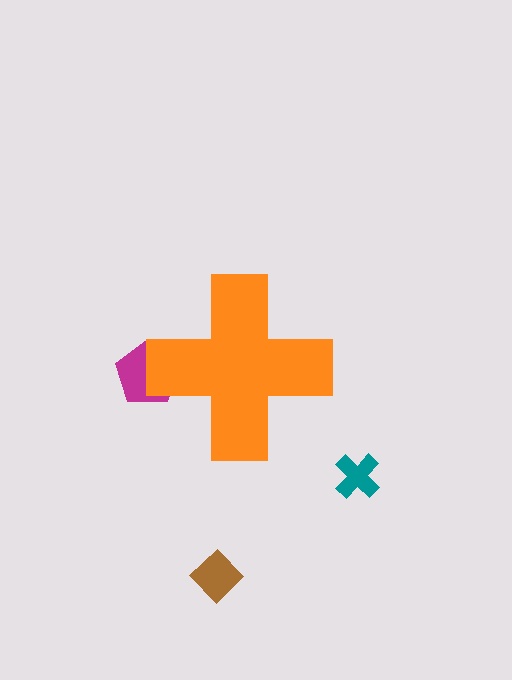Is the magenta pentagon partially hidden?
Yes, the magenta pentagon is partially hidden behind the orange cross.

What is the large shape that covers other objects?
An orange cross.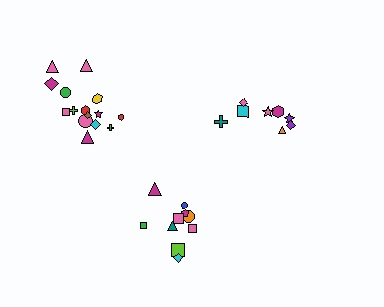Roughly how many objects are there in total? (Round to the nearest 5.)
Roughly 35 objects in total.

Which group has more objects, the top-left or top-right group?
The top-left group.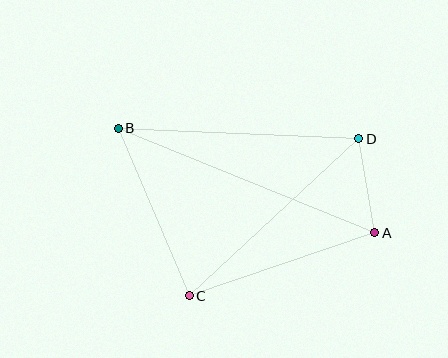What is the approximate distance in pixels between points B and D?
The distance between B and D is approximately 241 pixels.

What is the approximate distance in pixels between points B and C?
The distance between B and C is approximately 182 pixels.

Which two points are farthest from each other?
Points A and B are farthest from each other.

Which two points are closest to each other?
Points A and D are closest to each other.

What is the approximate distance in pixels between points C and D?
The distance between C and D is approximately 231 pixels.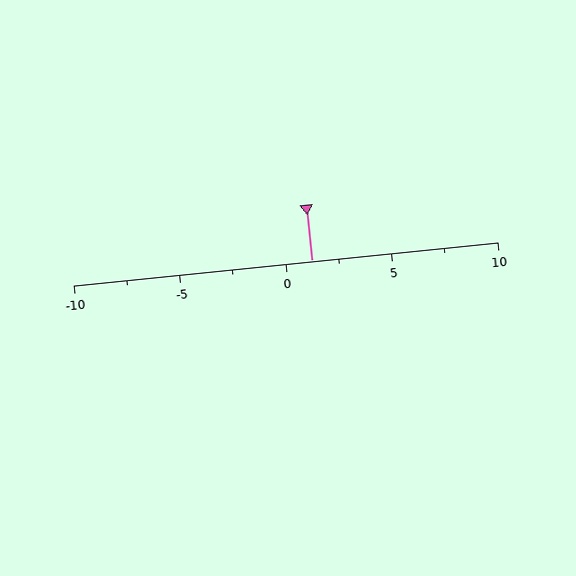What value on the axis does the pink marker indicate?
The marker indicates approximately 1.2.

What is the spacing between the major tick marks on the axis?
The major ticks are spaced 5 apart.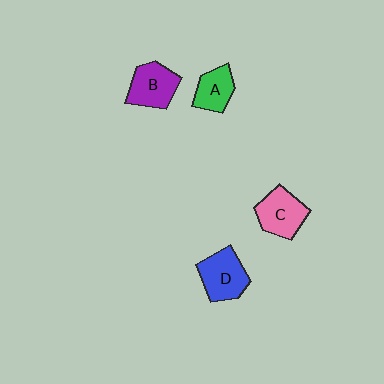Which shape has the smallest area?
Shape A (green).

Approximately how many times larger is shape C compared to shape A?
Approximately 1.3 times.